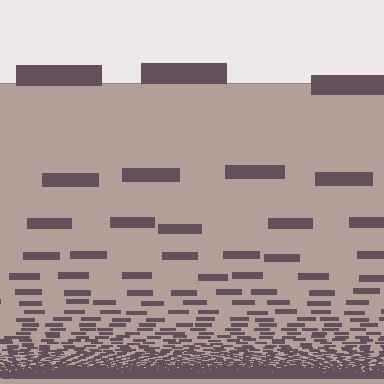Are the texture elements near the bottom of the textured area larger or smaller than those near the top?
Smaller. The gradient is inverted — elements near the bottom are smaller and denser.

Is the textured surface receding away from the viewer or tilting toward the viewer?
The surface appears to tilt toward the viewer. Texture elements get larger and sparser toward the top.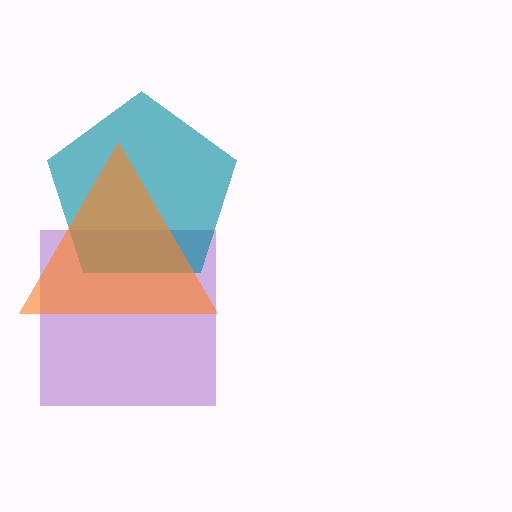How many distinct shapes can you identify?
There are 3 distinct shapes: a purple square, a teal pentagon, an orange triangle.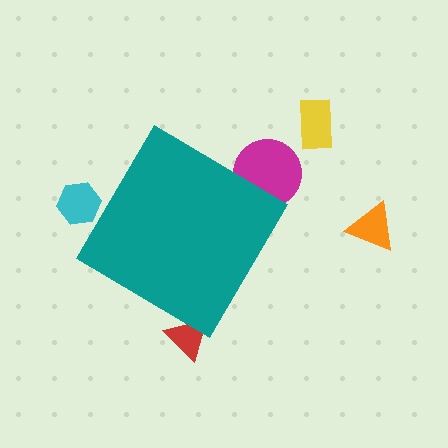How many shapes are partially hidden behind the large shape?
3 shapes are partially hidden.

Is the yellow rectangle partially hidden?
No, the yellow rectangle is fully visible.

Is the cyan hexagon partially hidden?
Yes, the cyan hexagon is partially hidden behind the teal diamond.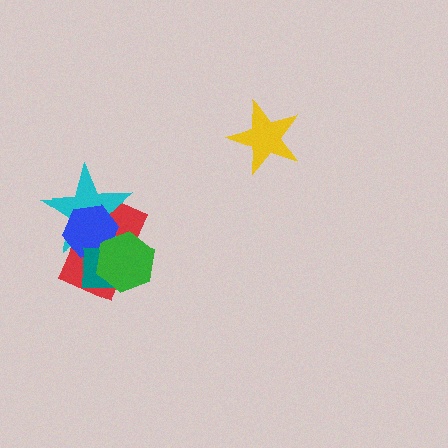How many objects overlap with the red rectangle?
4 objects overlap with the red rectangle.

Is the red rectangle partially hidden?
Yes, it is partially covered by another shape.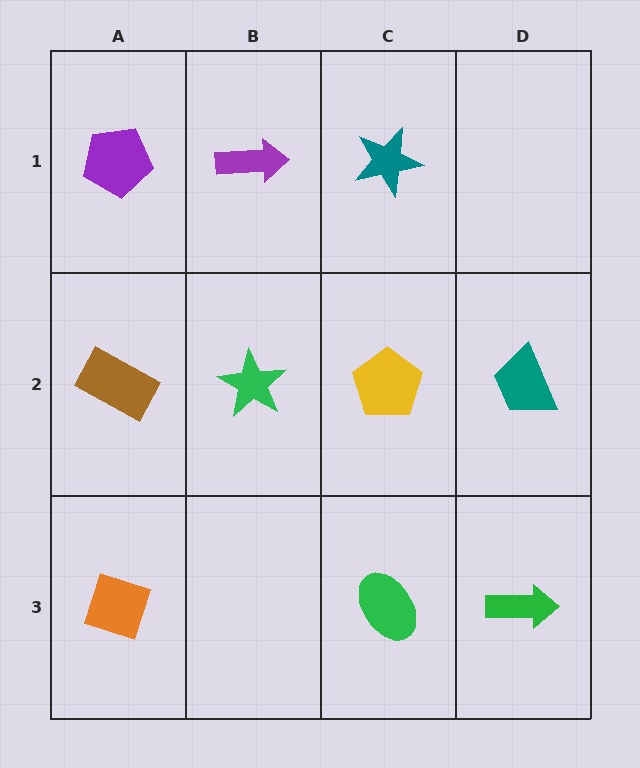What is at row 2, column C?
A yellow pentagon.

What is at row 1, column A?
A purple pentagon.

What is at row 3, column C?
A green ellipse.